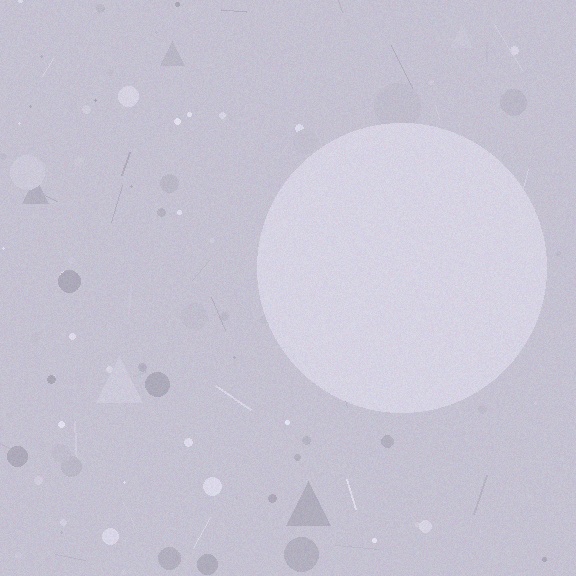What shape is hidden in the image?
A circle is hidden in the image.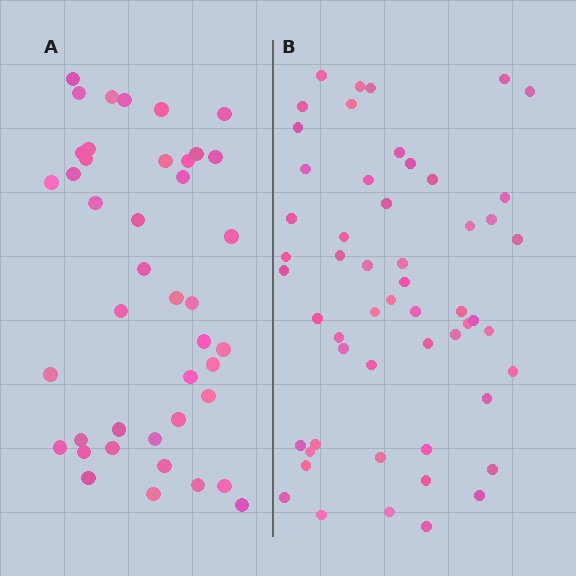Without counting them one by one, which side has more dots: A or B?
Region B (the right region) has more dots.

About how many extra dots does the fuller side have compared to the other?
Region B has roughly 12 or so more dots than region A.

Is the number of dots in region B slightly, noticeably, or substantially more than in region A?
Region B has noticeably more, but not dramatically so. The ratio is roughly 1.3 to 1.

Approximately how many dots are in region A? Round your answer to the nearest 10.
About 40 dots. (The exact count is 42, which rounds to 40.)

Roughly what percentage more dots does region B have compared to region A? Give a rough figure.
About 30% more.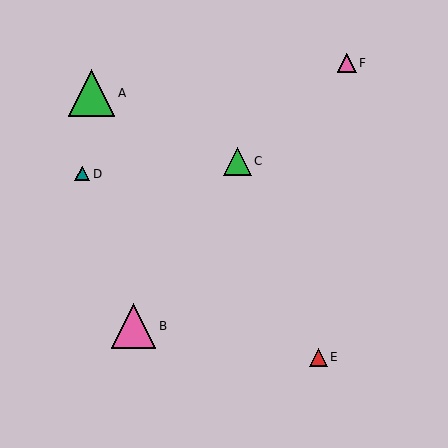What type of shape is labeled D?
Shape D is a teal triangle.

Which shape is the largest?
The green triangle (labeled A) is the largest.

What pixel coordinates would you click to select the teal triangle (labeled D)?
Click at (82, 174) to select the teal triangle D.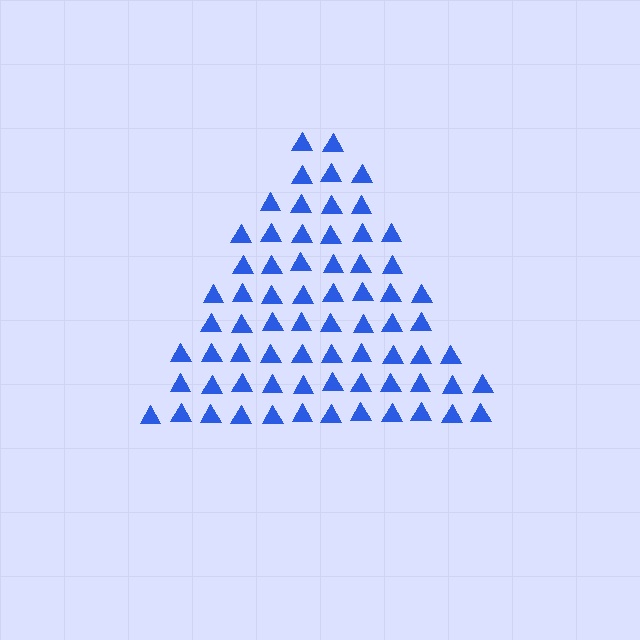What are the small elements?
The small elements are triangles.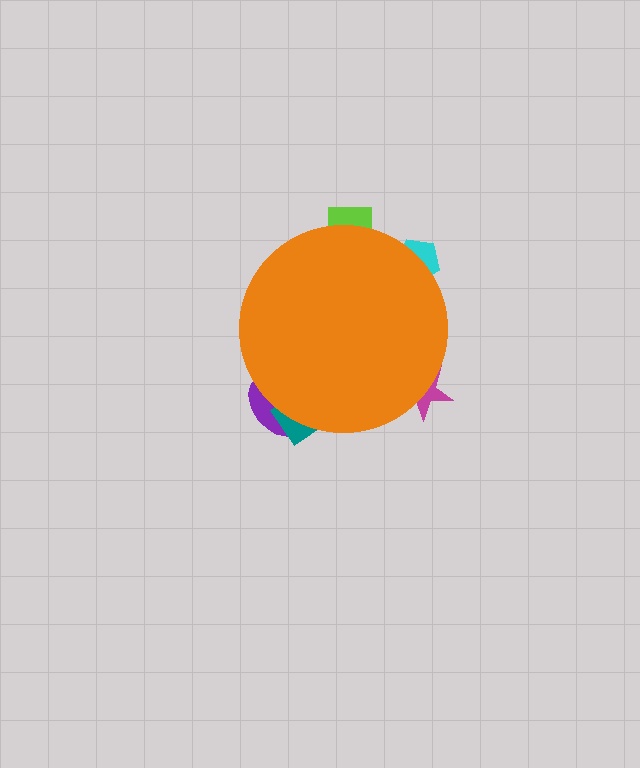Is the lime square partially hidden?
Yes, the lime square is partially hidden behind the orange circle.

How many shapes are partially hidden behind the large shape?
5 shapes are partially hidden.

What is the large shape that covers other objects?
An orange circle.